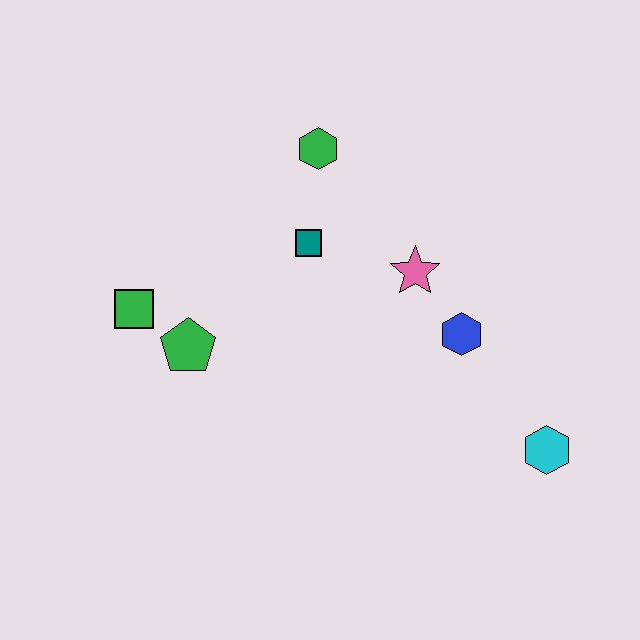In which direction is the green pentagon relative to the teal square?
The green pentagon is to the left of the teal square.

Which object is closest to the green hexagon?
The teal square is closest to the green hexagon.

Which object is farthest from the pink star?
The green square is farthest from the pink star.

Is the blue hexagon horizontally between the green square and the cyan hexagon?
Yes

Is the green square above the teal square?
No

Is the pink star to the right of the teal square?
Yes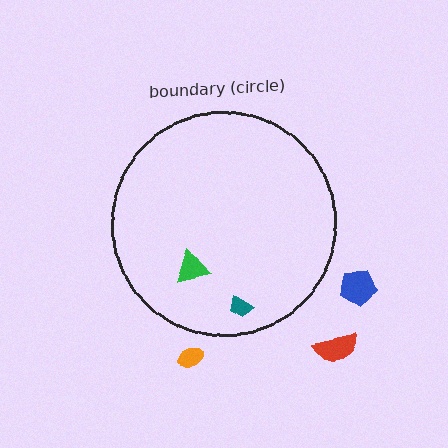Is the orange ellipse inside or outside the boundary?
Outside.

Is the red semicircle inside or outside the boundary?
Outside.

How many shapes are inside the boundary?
2 inside, 3 outside.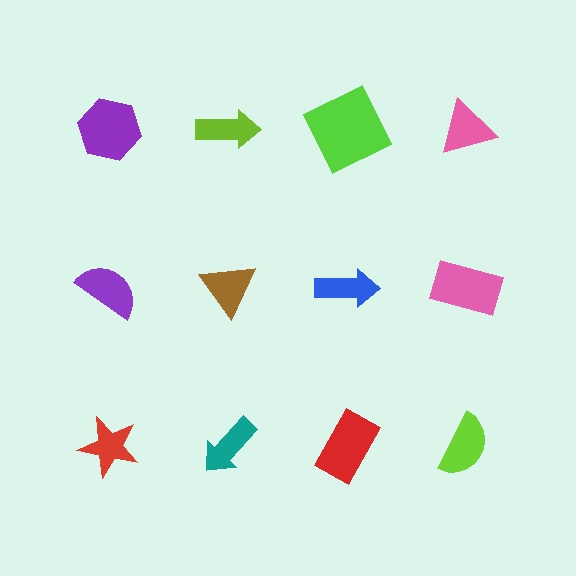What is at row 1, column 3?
A lime square.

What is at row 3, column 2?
A teal arrow.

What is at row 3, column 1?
A red star.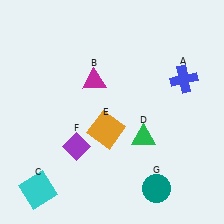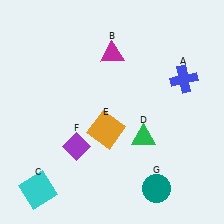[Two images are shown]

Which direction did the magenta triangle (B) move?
The magenta triangle (B) moved up.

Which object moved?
The magenta triangle (B) moved up.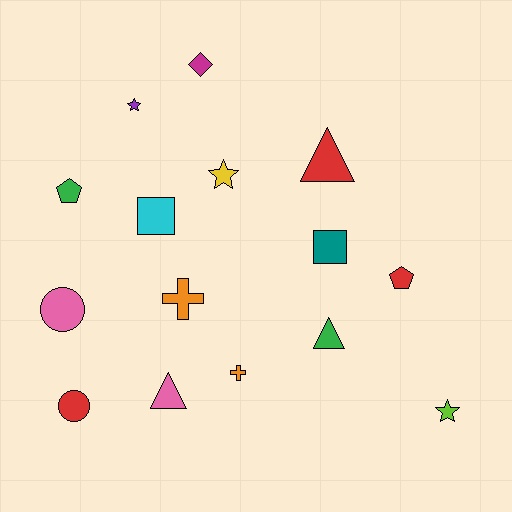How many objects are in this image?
There are 15 objects.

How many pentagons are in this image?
There are 2 pentagons.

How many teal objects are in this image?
There is 1 teal object.